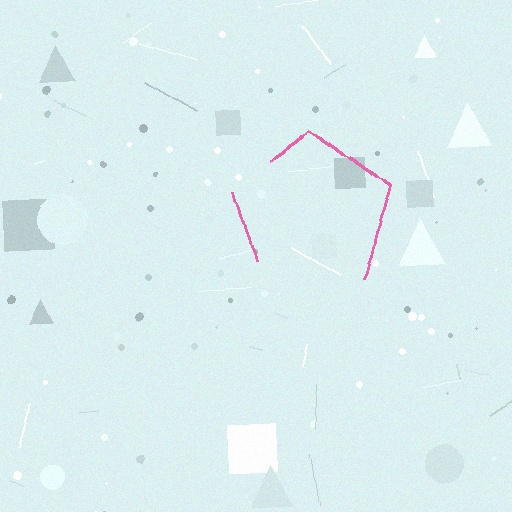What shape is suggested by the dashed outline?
The dashed outline suggests a pentagon.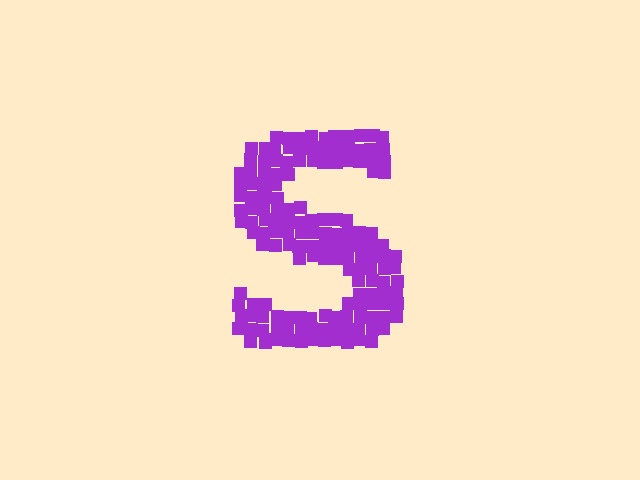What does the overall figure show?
The overall figure shows the letter S.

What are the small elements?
The small elements are squares.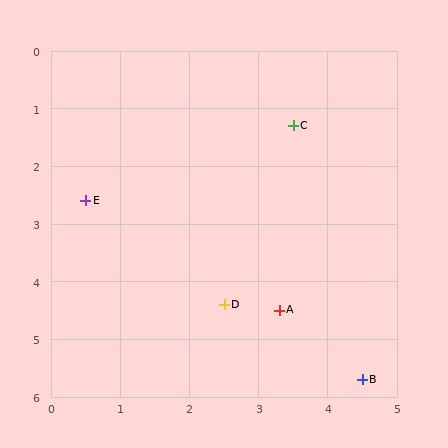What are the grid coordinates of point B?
Point B is at approximately (4.5, 5.7).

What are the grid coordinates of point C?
Point C is at approximately (3.5, 1.3).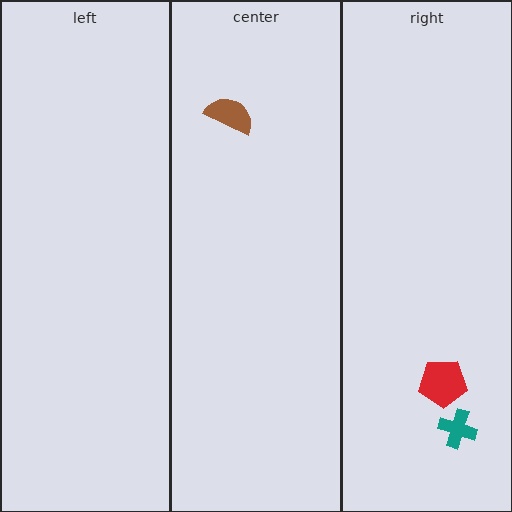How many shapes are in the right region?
2.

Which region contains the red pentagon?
The right region.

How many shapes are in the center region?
1.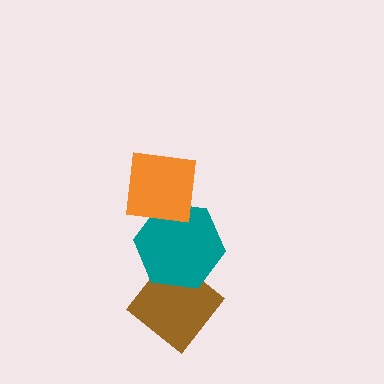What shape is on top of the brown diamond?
The teal hexagon is on top of the brown diamond.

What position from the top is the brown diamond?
The brown diamond is 3rd from the top.